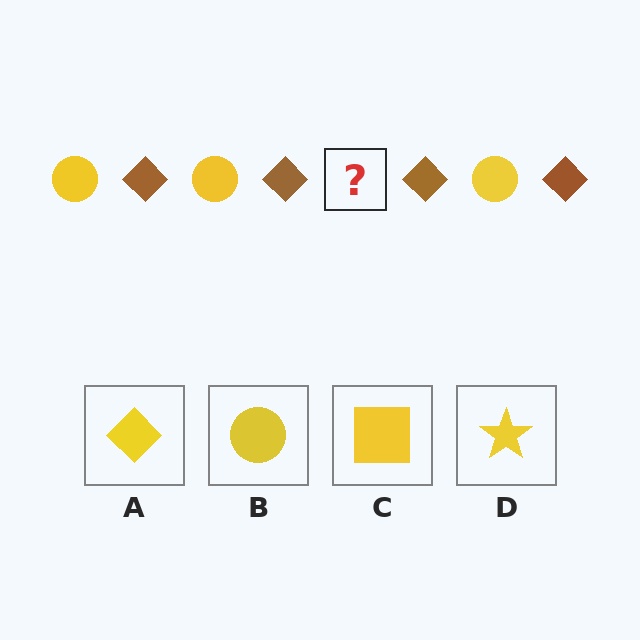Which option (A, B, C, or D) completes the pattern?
B.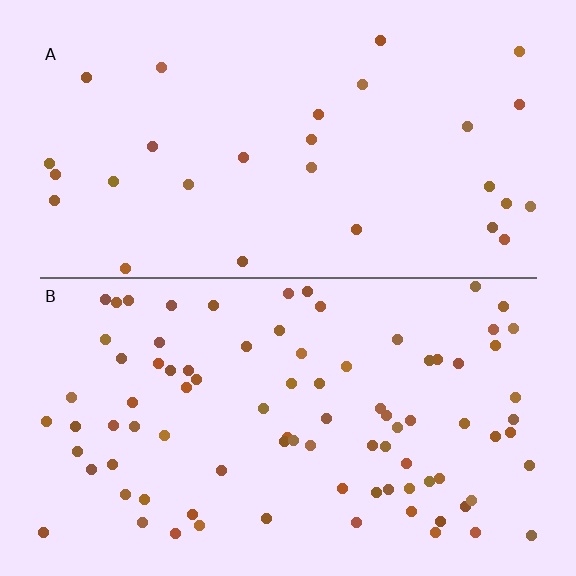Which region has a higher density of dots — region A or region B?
B (the bottom).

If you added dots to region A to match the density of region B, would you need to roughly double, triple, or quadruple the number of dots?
Approximately triple.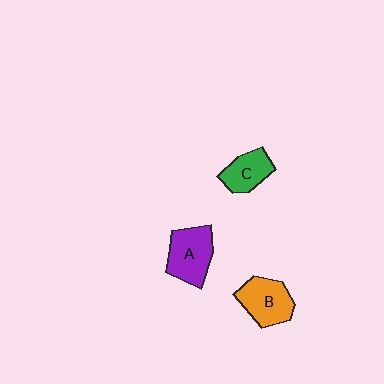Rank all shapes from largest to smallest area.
From largest to smallest: A (purple), B (orange), C (green).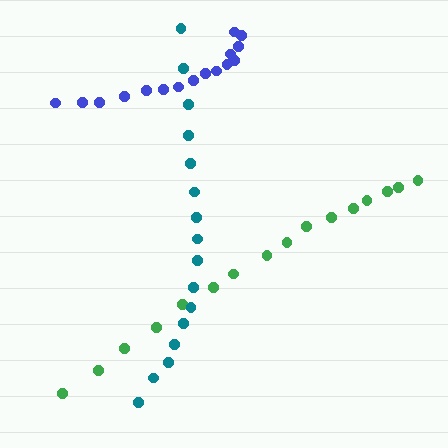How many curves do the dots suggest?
There are 3 distinct paths.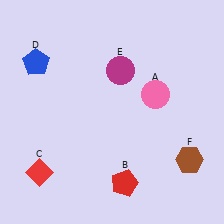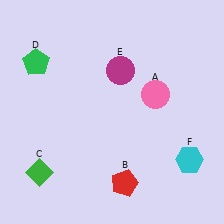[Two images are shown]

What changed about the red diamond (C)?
In Image 1, C is red. In Image 2, it changed to green.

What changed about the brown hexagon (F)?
In Image 1, F is brown. In Image 2, it changed to cyan.